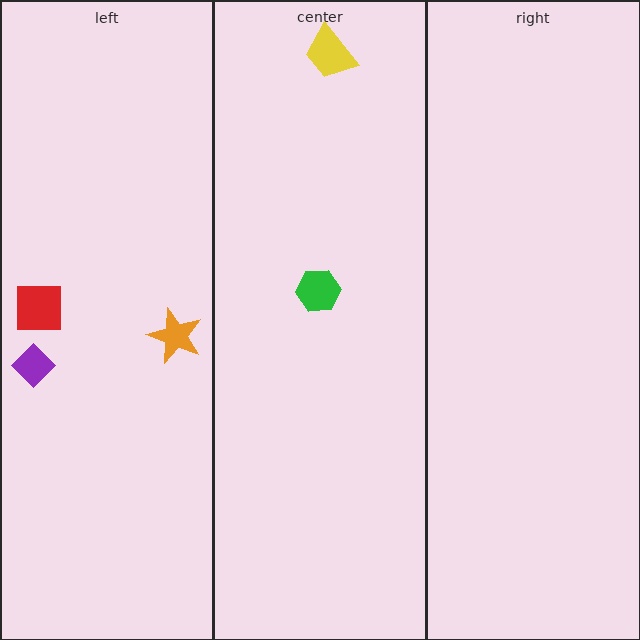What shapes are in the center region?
The yellow trapezoid, the green hexagon.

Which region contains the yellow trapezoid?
The center region.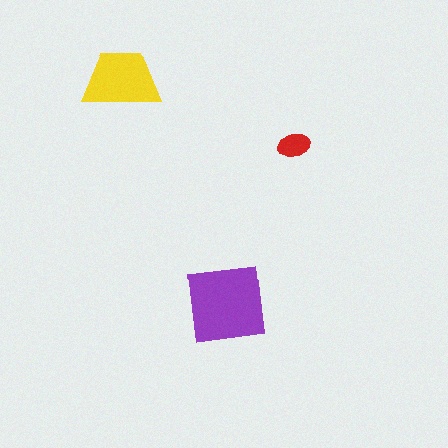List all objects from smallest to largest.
The red ellipse, the yellow trapezoid, the purple square.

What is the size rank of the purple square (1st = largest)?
1st.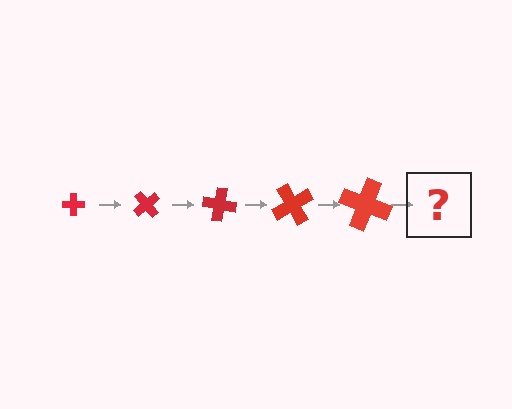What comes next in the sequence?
The next element should be a cross, larger than the previous one and rotated 250 degrees from the start.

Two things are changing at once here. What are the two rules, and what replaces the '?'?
The two rules are that the cross grows larger each step and it rotates 50 degrees each step. The '?' should be a cross, larger than the previous one and rotated 250 degrees from the start.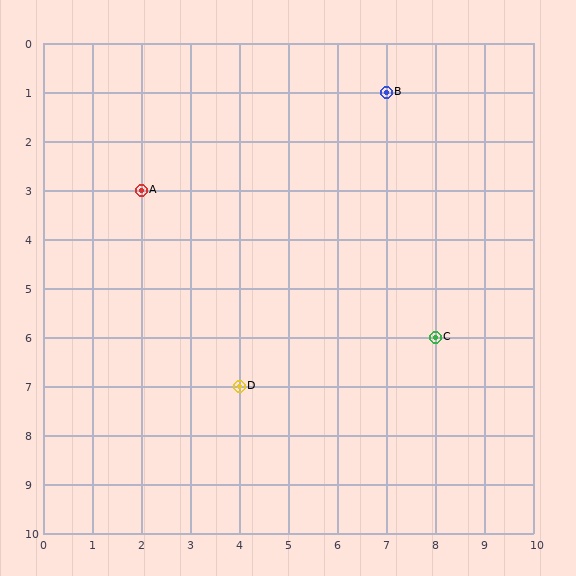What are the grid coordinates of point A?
Point A is at grid coordinates (2, 3).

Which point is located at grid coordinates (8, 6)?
Point C is at (8, 6).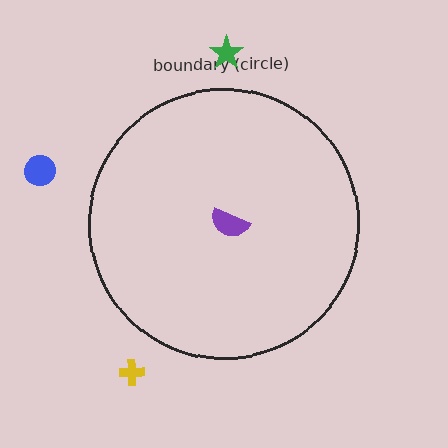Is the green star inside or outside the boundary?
Outside.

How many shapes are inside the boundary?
1 inside, 3 outside.